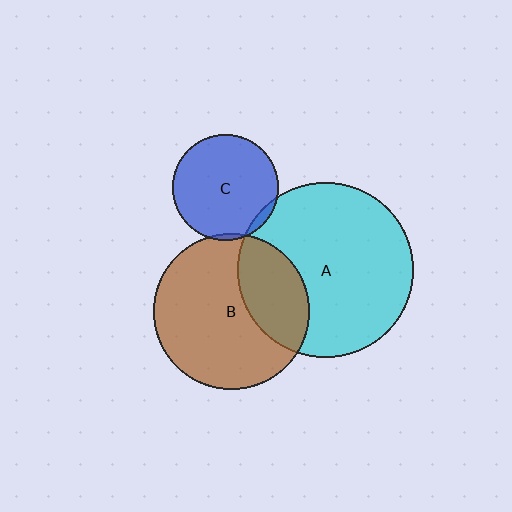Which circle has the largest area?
Circle A (cyan).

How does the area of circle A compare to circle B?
Approximately 1.3 times.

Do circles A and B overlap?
Yes.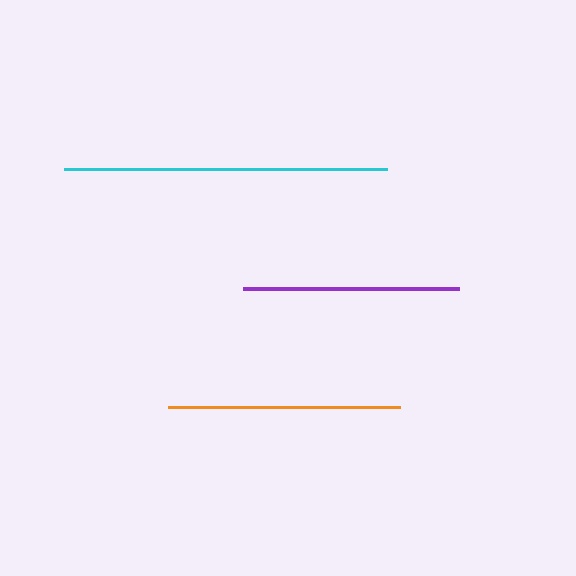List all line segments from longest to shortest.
From longest to shortest: cyan, orange, purple.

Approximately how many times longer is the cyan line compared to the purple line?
The cyan line is approximately 1.5 times the length of the purple line.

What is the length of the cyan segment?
The cyan segment is approximately 324 pixels long.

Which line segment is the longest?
The cyan line is the longest at approximately 324 pixels.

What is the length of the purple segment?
The purple segment is approximately 216 pixels long.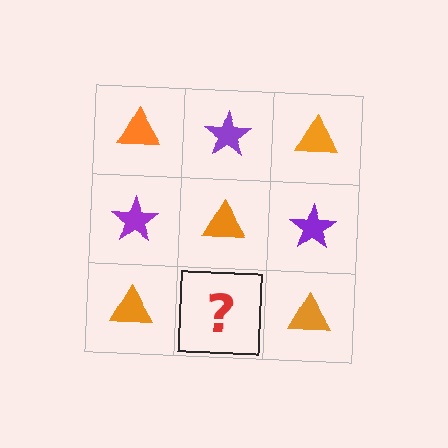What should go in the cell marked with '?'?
The missing cell should contain a purple star.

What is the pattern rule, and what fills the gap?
The rule is that it alternates orange triangle and purple star in a checkerboard pattern. The gap should be filled with a purple star.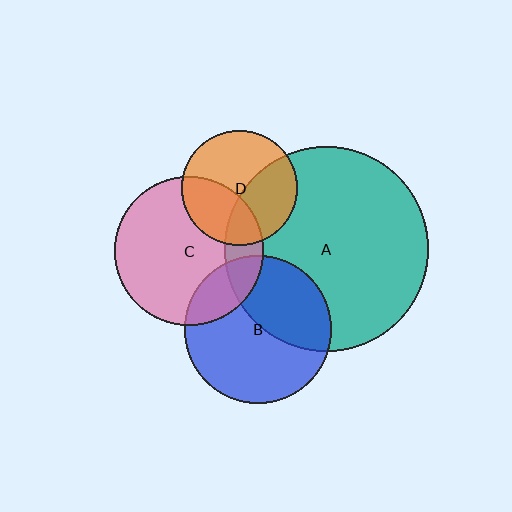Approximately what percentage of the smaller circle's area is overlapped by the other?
Approximately 15%.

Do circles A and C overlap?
Yes.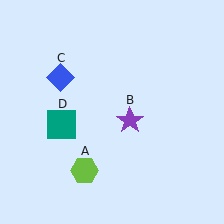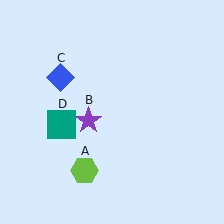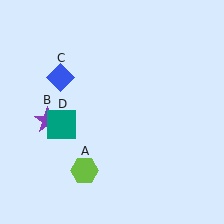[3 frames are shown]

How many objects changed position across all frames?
1 object changed position: purple star (object B).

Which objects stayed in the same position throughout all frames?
Lime hexagon (object A) and blue diamond (object C) and teal square (object D) remained stationary.